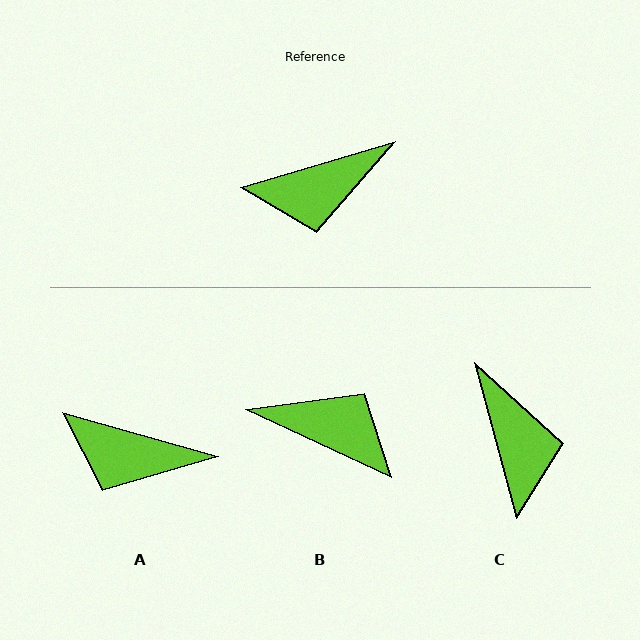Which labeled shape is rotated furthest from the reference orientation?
B, about 138 degrees away.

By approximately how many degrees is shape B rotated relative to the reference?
Approximately 138 degrees counter-clockwise.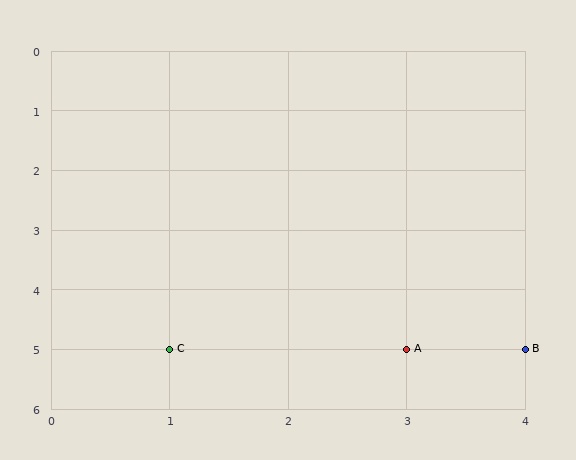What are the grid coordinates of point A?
Point A is at grid coordinates (3, 5).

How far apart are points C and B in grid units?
Points C and B are 3 columns apart.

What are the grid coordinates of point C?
Point C is at grid coordinates (1, 5).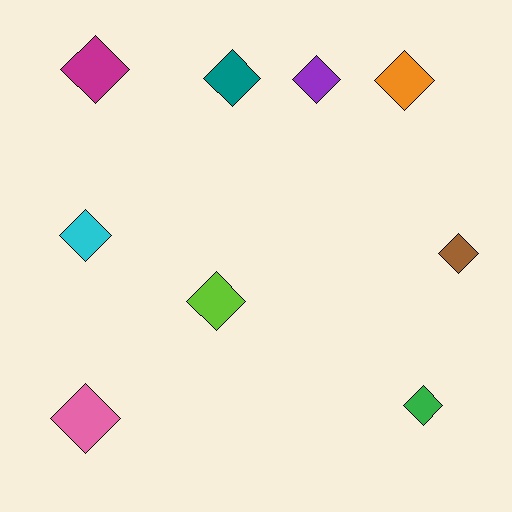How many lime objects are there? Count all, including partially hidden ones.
There is 1 lime object.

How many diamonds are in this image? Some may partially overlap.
There are 9 diamonds.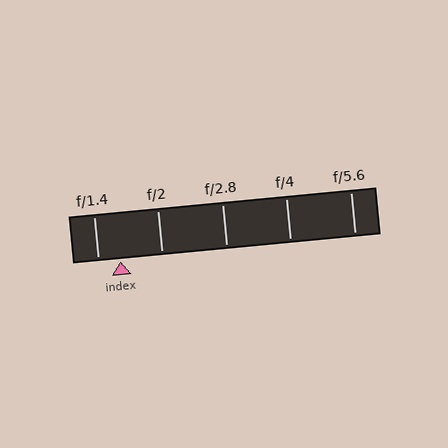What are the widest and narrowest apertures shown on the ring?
The widest aperture shown is f/1.4 and the narrowest is f/5.6.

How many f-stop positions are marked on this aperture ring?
There are 5 f-stop positions marked.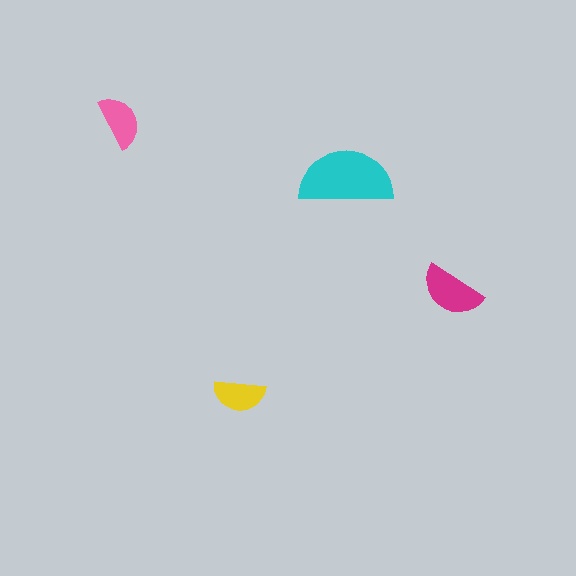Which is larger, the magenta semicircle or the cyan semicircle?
The cyan one.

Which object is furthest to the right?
The magenta semicircle is rightmost.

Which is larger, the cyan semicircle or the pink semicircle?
The cyan one.